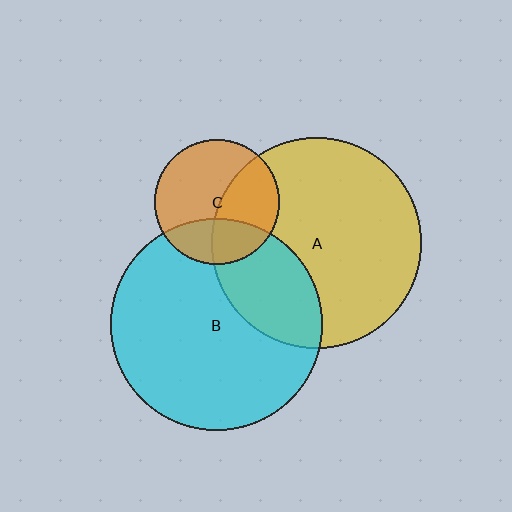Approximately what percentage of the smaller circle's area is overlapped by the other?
Approximately 30%.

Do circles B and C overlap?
Yes.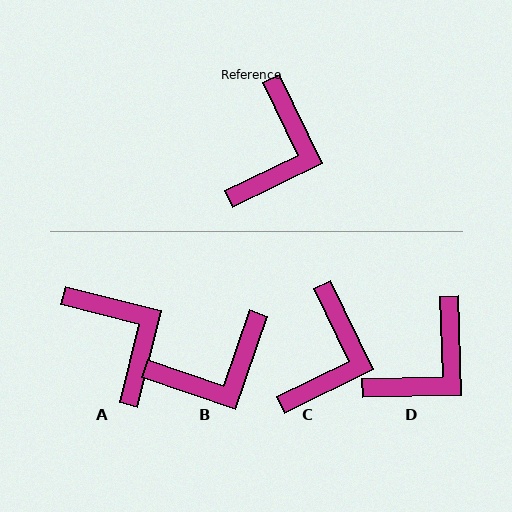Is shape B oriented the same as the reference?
No, it is off by about 45 degrees.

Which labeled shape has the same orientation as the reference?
C.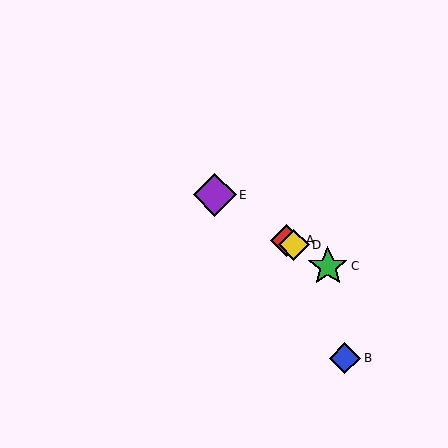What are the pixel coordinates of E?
Object E is at (215, 195).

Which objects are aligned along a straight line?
Objects A, C, D, E are aligned along a straight line.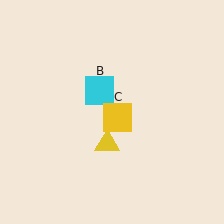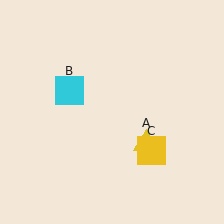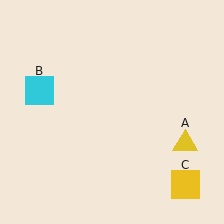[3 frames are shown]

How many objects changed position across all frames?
3 objects changed position: yellow triangle (object A), cyan square (object B), yellow square (object C).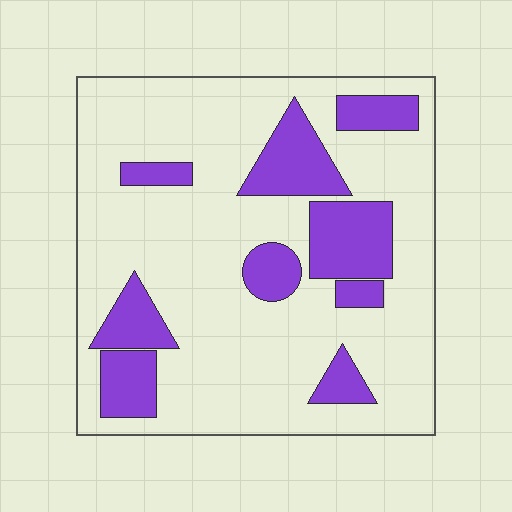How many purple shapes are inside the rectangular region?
9.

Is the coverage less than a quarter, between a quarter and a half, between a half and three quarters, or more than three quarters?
Less than a quarter.